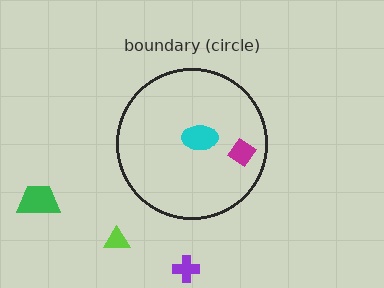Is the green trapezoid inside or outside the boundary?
Outside.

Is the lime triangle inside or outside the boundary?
Outside.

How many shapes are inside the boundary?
2 inside, 3 outside.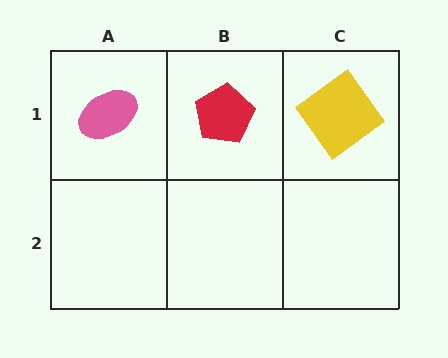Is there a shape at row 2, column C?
No, that cell is empty.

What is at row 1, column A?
A pink ellipse.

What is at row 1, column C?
A yellow diamond.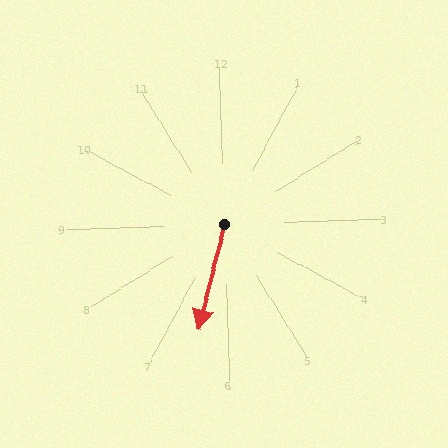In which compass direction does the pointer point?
South.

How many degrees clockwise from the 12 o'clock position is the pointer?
Approximately 196 degrees.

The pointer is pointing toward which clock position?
Roughly 7 o'clock.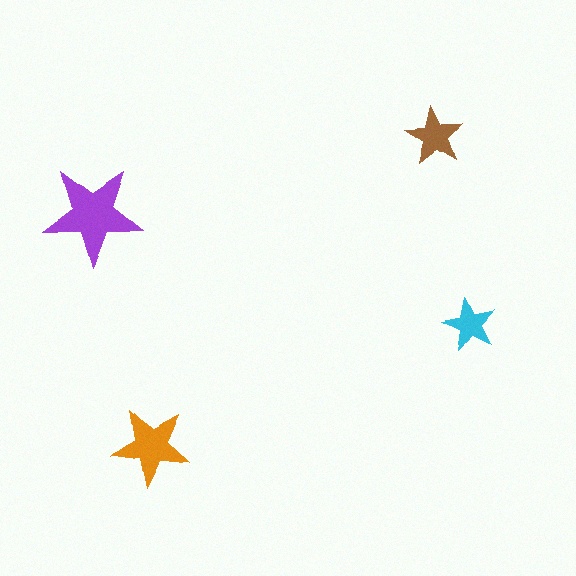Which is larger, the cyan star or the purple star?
The purple one.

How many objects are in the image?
There are 4 objects in the image.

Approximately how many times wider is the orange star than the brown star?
About 1.5 times wider.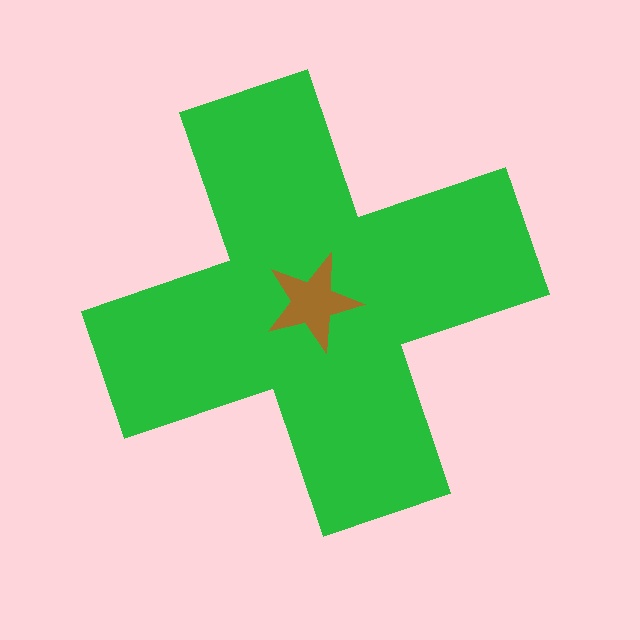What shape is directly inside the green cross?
The brown star.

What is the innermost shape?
The brown star.